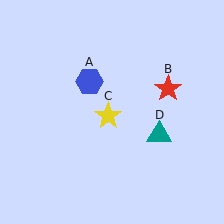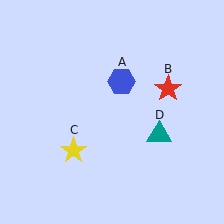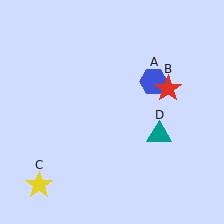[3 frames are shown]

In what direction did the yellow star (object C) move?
The yellow star (object C) moved down and to the left.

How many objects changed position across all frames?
2 objects changed position: blue hexagon (object A), yellow star (object C).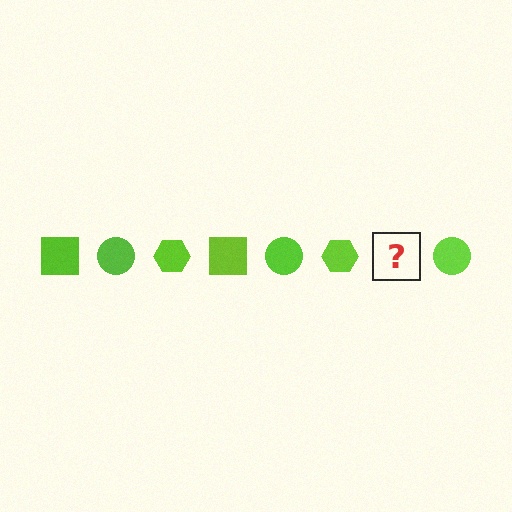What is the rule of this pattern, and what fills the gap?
The rule is that the pattern cycles through square, circle, hexagon shapes in lime. The gap should be filled with a lime square.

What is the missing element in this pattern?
The missing element is a lime square.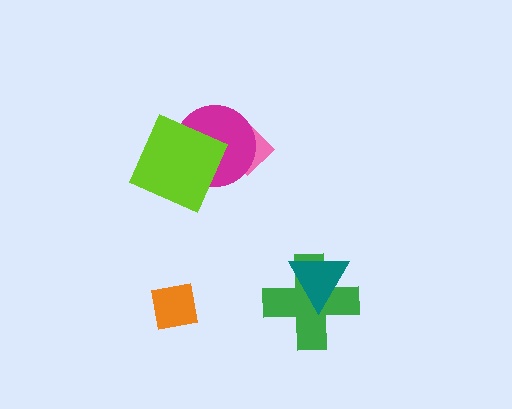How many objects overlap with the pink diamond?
1 object overlaps with the pink diamond.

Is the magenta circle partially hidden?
Yes, it is partially covered by another shape.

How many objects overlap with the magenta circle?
2 objects overlap with the magenta circle.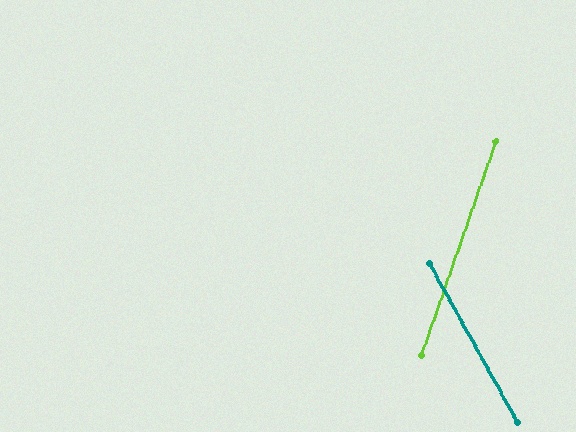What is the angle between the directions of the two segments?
Approximately 48 degrees.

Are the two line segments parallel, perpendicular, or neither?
Neither parallel nor perpendicular — they differ by about 48°.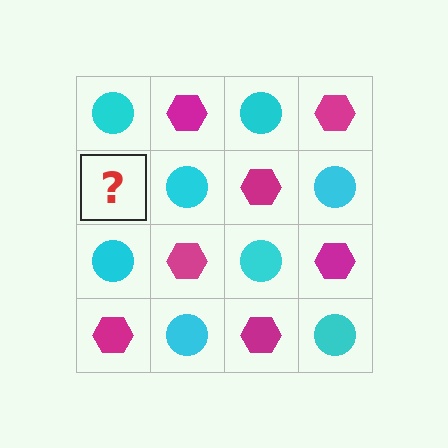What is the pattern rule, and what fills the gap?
The rule is that it alternates cyan circle and magenta hexagon in a checkerboard pattern. The gap should be filled with a magenta hexagon.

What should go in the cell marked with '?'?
The missing cell should contain a magenta hexagon.